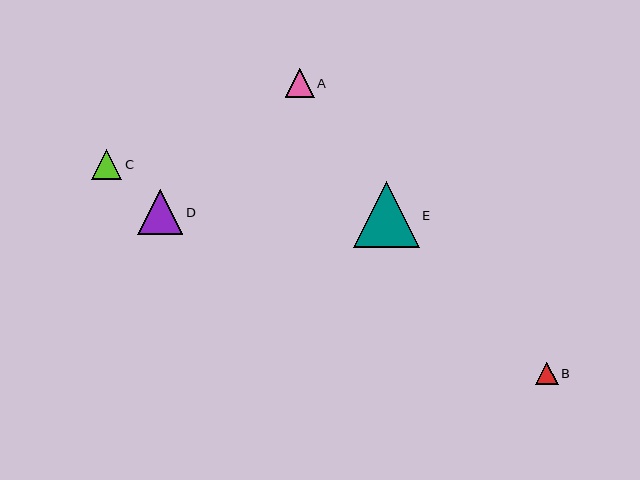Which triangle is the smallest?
Triangle B is the smallest with a size of approximately 22 pixels.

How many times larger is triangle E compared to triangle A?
Triangle E is approximately 2.3 times the size of triangle A.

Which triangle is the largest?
Triangle E is the largest with a size of approximately 66 pixels.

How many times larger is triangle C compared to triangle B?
Triangle C is approximately 1.4 times the size of triangle B.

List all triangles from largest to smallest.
From largest to smallest: E, D, C, A, B.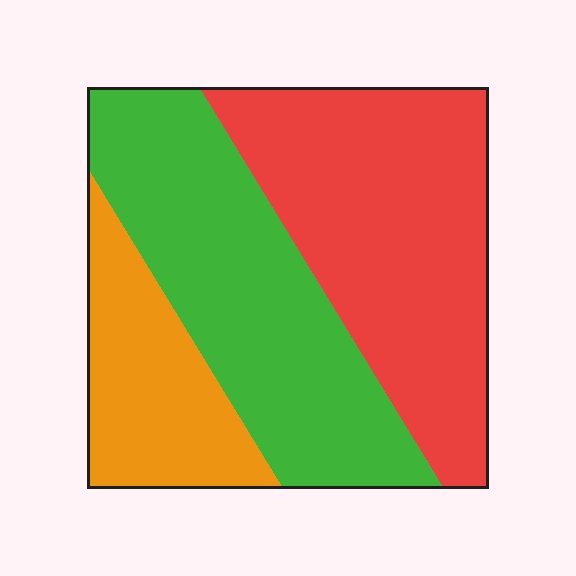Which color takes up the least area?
Orange, at roughly 20%.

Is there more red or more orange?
Red.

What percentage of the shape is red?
Red covers around 40% of the shape.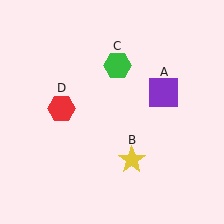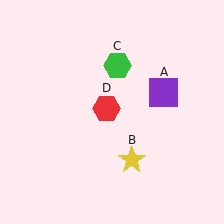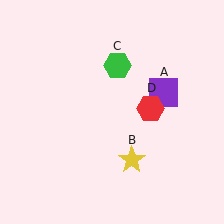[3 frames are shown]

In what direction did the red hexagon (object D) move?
The red hexagon (object D) moved right.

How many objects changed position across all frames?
1 object changed position: red hexagon (object D).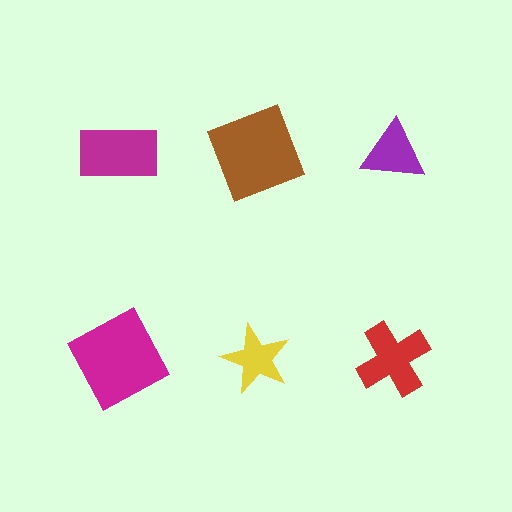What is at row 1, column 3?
A purple triangle.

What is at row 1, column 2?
A brown square.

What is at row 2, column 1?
A magenta square.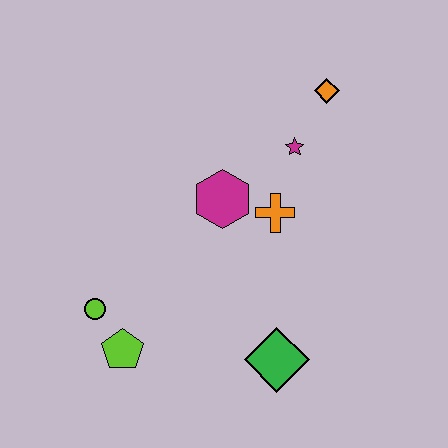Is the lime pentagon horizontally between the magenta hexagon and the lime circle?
Yes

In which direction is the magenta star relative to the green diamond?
The magenta star is above the green diamond.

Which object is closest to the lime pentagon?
The lime circle is closest to the lime pentagon.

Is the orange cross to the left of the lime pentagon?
No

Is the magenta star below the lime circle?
No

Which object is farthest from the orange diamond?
The lime pentagon is farthest from the orange diamond.